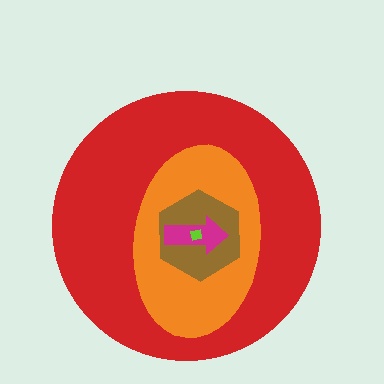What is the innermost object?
The lime square.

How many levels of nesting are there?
5.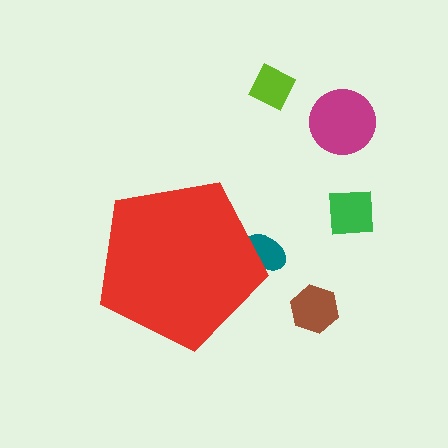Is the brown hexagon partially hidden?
No, the brown hexagon is fully visible.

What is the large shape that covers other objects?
A red pentagon.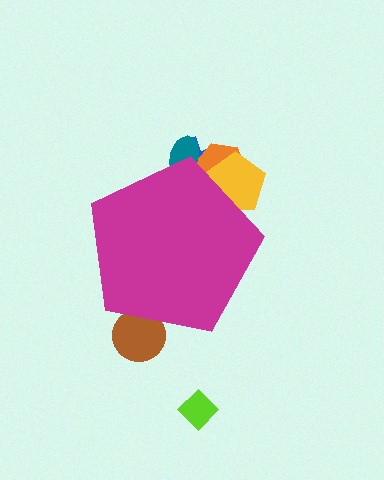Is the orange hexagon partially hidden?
Yes, the orange hexagon is partially hidden behind the magenta pentagon.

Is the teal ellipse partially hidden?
Yes, the teal ellipse is partially hidden behind the magenta pentagon.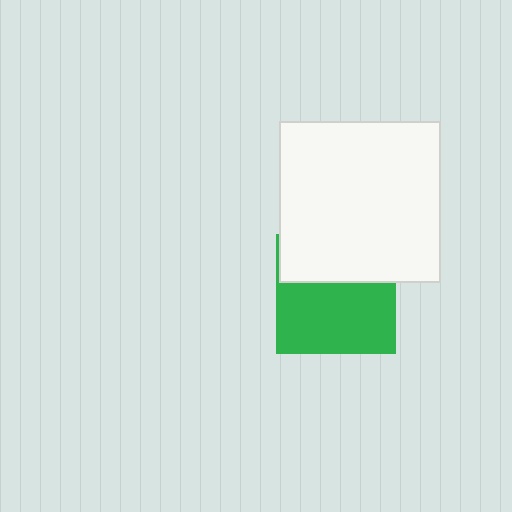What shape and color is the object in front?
The object in front is a white square.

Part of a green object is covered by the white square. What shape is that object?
It is a square.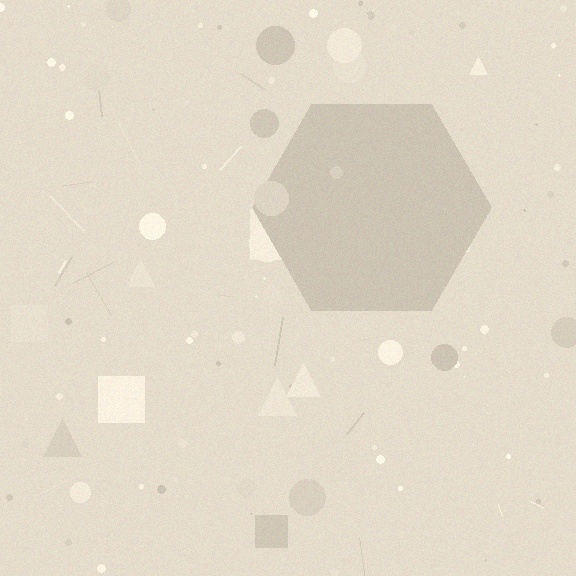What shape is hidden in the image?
A hexagon is hidden in the image.